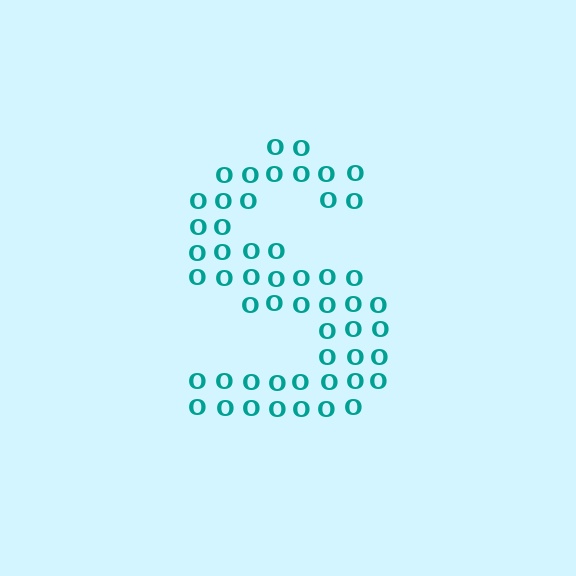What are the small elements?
The small elements are letter O's.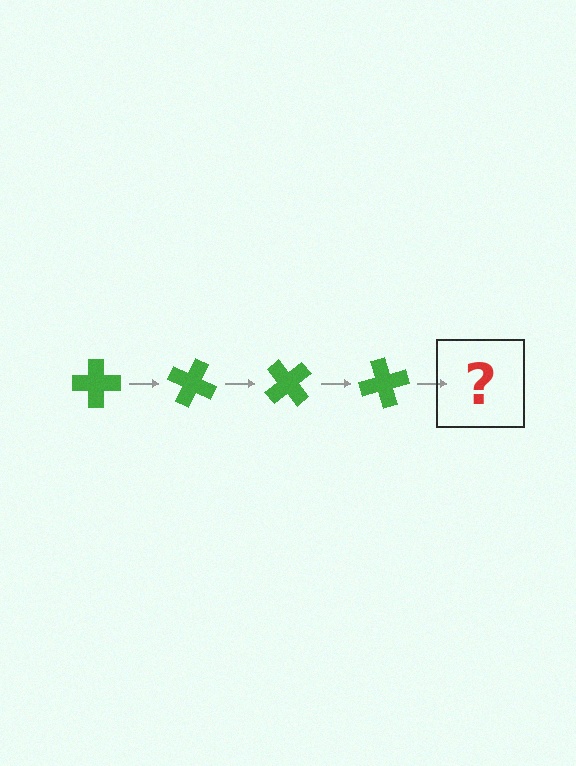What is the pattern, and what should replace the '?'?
The pattern is that the cross rotates 25 degrees each step. The '?' should be a green cross rotated 100 degrees.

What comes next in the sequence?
The next element should be a green cross rotated 100 degrees.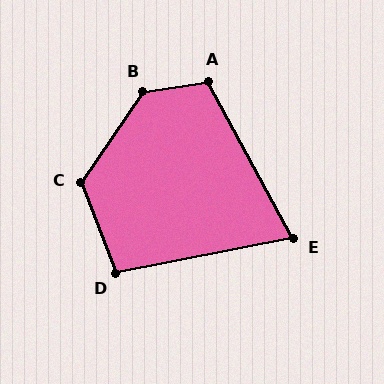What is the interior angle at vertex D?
Approximately 100 degrees (obtuse).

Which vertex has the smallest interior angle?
E, at approximately 73 degrees.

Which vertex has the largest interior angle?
B, at approximately 133 degrees.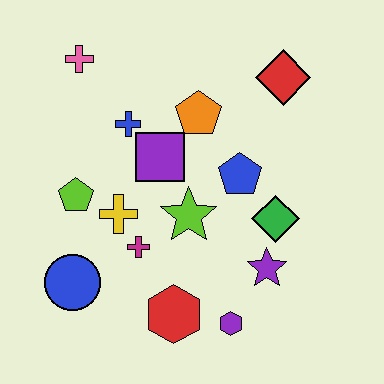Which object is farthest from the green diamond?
The pink cross is farthest from the green diamond.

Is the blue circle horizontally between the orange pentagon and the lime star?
No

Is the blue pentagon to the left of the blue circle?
No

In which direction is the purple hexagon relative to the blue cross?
The purple hexagon is below the blue cross.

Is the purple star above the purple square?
No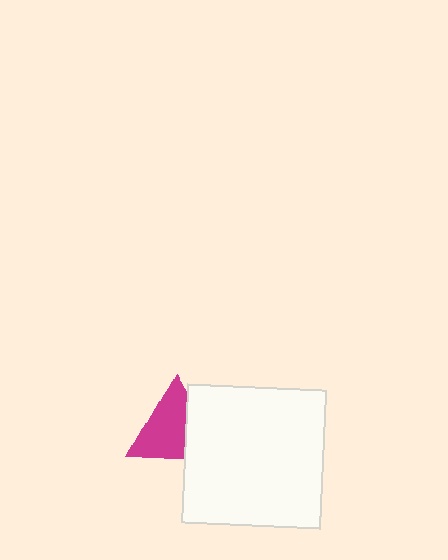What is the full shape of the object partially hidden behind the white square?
The partially hidden object is a magenta triangle.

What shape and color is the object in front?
The object in front is a white square.